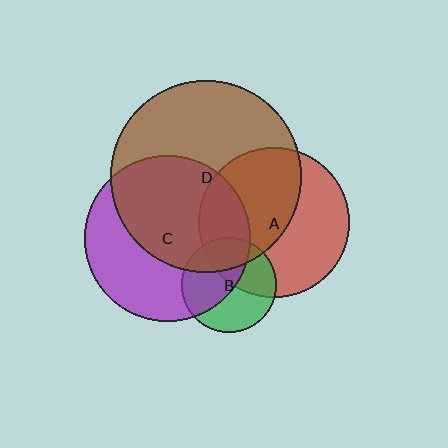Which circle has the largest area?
Circle D (brown).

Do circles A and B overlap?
Yes.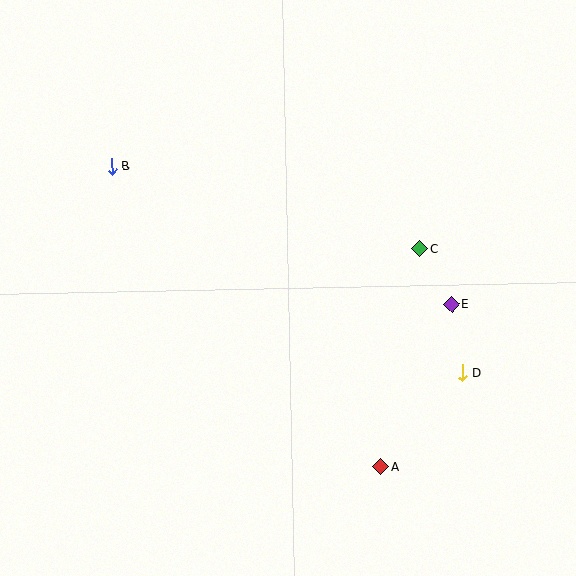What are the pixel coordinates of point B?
Point B is at (112, 166).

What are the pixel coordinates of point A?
Point A is at (380, 467).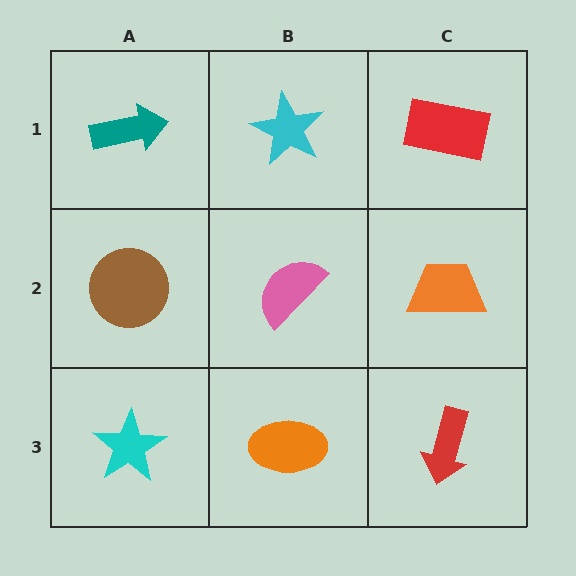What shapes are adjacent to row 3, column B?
A pink semicircle (row 2, column B), a cyan star (row 3, column A), a red arrow (row 3, column C).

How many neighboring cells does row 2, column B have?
4.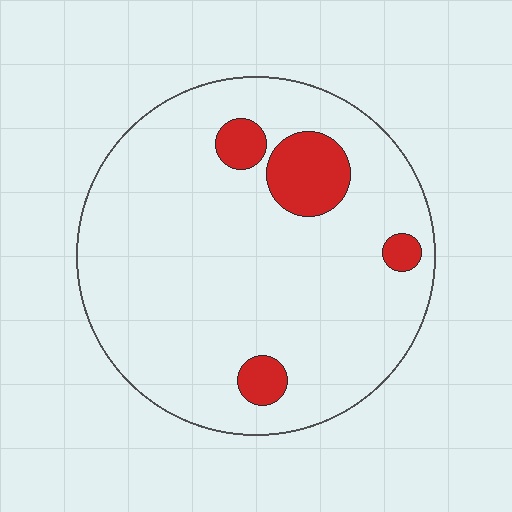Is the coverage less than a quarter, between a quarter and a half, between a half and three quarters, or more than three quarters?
Less than a quarter.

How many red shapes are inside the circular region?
4.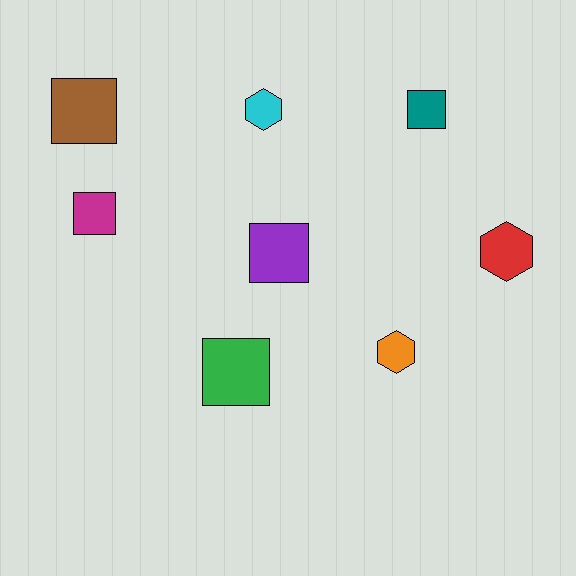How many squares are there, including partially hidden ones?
There are 5 squares.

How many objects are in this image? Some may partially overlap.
There are 8 objects.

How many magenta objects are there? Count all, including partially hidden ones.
There is 1 magenta object.